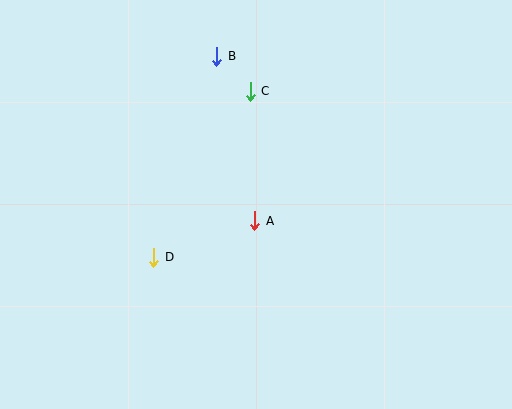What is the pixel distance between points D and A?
The distance between D and A is 107 pixels.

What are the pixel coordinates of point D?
Point D is at (154, 257).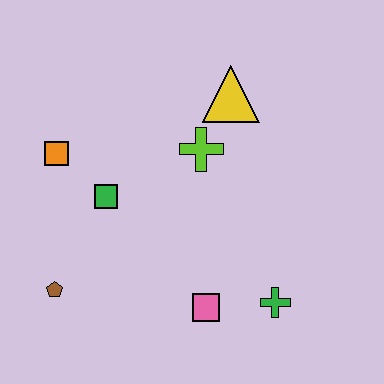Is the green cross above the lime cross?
No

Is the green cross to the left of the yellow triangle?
No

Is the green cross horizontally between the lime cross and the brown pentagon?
No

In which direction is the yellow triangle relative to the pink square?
The yellow triangle is above the pink square.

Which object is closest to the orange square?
The green square is closest to the orange square.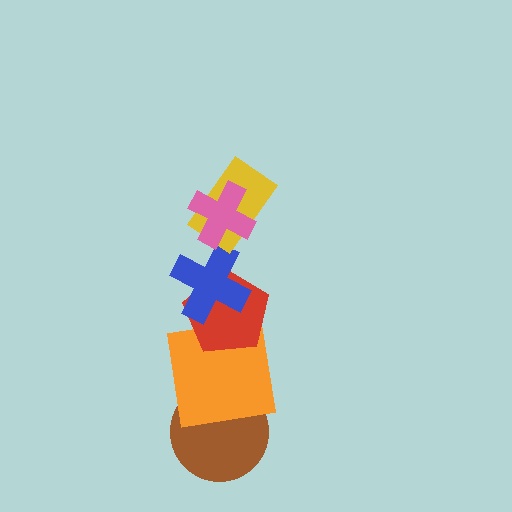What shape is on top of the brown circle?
The orange square is on top of the brown circle.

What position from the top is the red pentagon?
The red pentagon is 4th from the top.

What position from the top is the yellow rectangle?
The yellow rectangle is 2nd from the top.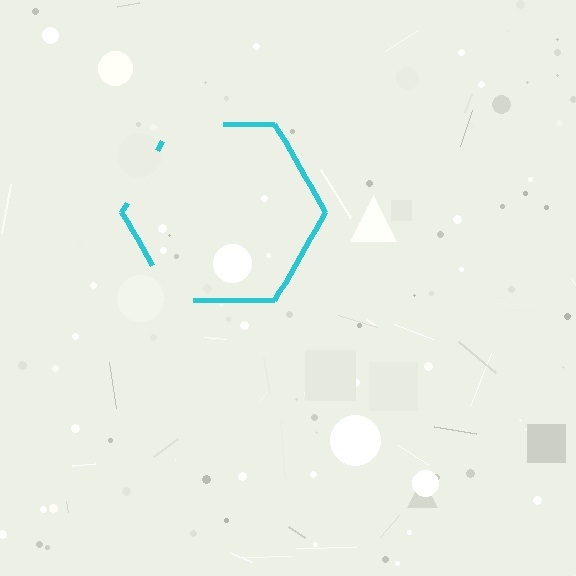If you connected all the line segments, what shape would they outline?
They would outline a hexagon.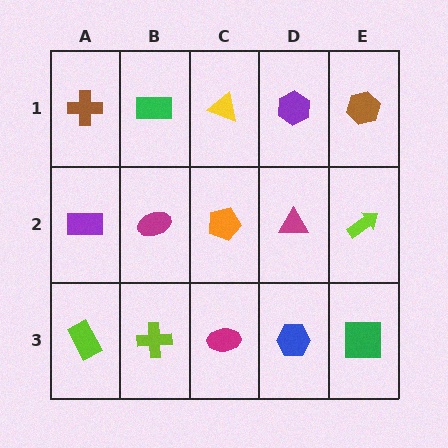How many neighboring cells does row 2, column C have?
4.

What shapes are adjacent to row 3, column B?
A magenta ellipse (row 2, column B), a lime rectangle (row 3, column A), a magenta ellipse (row 3, column C).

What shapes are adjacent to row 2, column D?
A purple hexagon (row 1, column D), a blue hexagon (row 3, column D), an orange pentagon (row 2, column C), a lime arrow (row 2, column E).